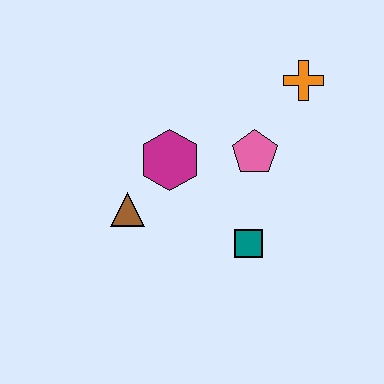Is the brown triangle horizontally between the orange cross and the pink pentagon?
No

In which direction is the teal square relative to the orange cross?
The teal square is below the orange cross.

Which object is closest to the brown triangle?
The magenta hexagon is closest to the brown triangle.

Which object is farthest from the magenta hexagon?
The orange cross is farthest from the magenta hexagon.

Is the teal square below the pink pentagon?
Yes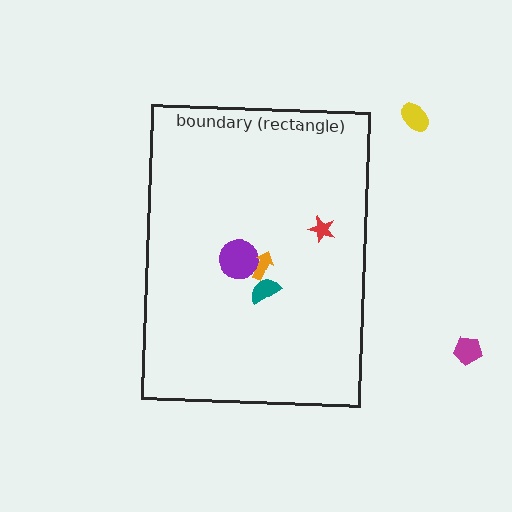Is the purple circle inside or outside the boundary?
Inside.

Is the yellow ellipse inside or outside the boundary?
Outside.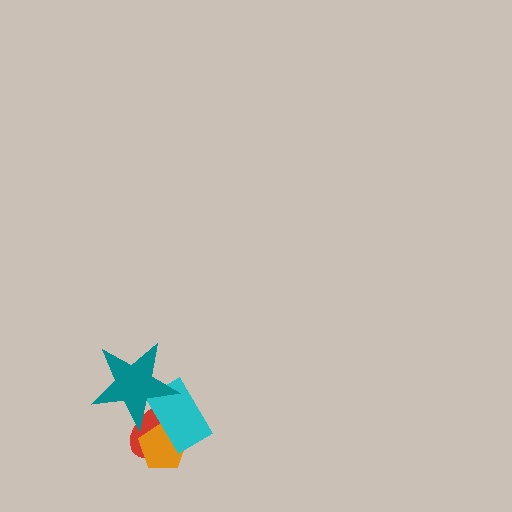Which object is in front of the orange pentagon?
The cyan rectangle is in front of the orange pentagon.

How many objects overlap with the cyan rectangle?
3 objects overlap with the cyan rectangle.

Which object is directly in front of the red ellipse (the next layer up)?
The orange pentagon is directly in front of the red ellipse.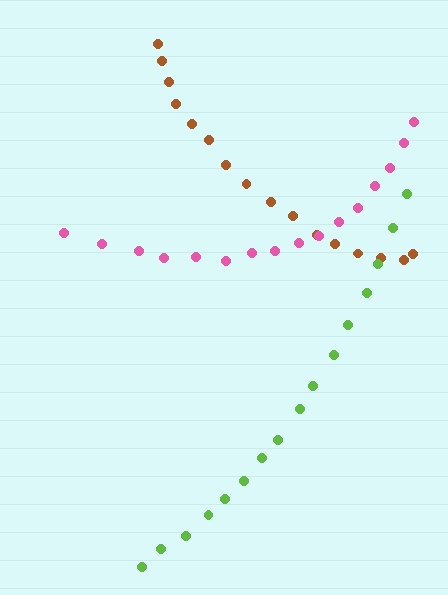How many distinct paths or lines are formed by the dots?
There are 3 distinct paths.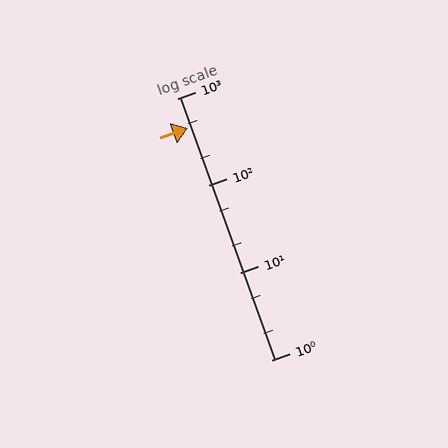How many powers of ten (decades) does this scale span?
The scale spans 3 decades, from 1 to 1000.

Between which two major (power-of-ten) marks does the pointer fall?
The pointer is between 100 and 1000.